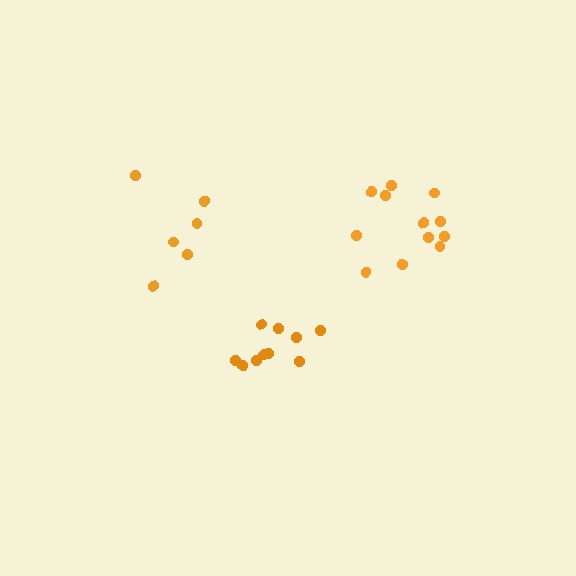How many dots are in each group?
Group 1: 10 dots, Group 2: 12 dots, Group 3: 6 dots (28 total).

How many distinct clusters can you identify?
There are 3 distinct clusters.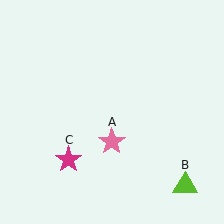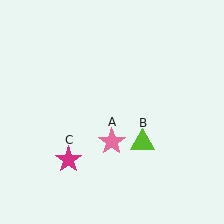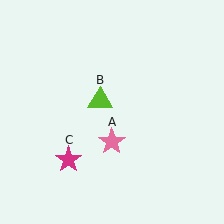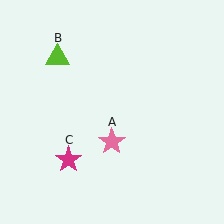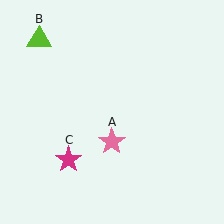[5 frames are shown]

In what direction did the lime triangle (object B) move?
The lime triangle (object B) moved up and to the left.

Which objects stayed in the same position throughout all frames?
Pink star (object A) and magenta star (object C) remained stationary.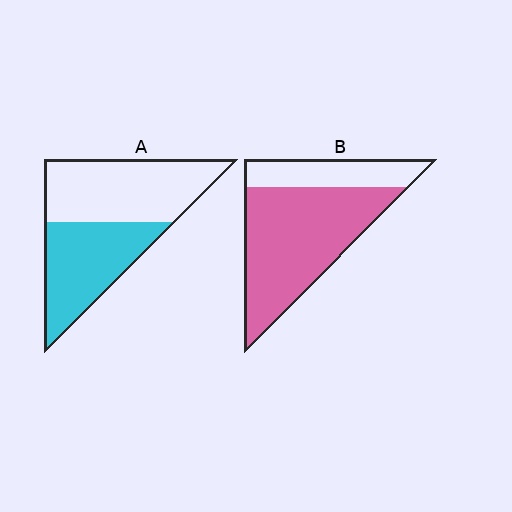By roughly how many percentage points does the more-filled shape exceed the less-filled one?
By roughly 30 percentage points (B over A).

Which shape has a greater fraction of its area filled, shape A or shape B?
Shape B.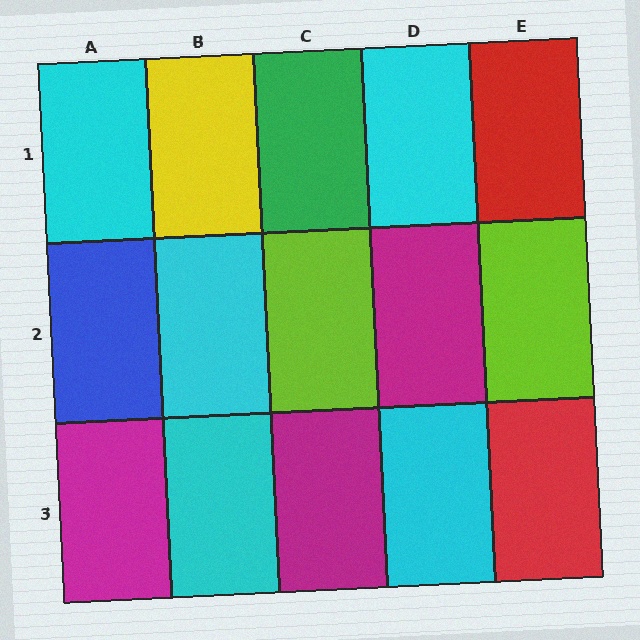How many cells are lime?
2 cells are lime.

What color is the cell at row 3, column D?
Cyan.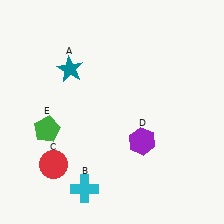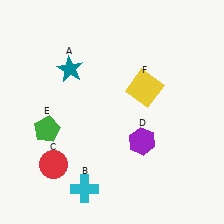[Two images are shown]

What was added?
A yellow square (F) was added in Image 2.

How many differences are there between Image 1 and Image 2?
There is 1 difference between the two images.